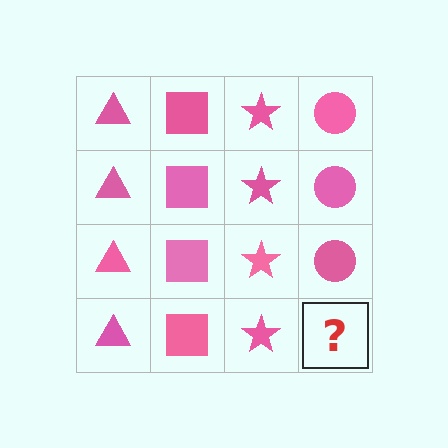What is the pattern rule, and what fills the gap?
The rule is that each column has a consistent shape. The gap should be filled with a pink circle.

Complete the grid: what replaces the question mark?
The question mark should be replaced with a pink circle.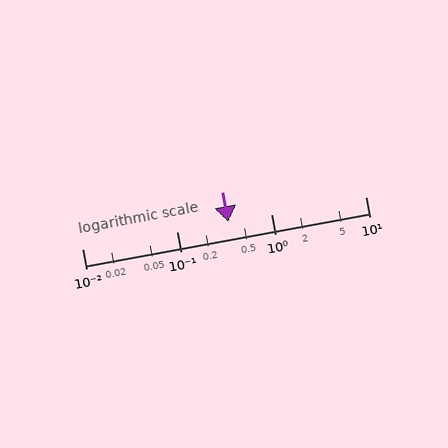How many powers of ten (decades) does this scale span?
The scale spans 3 decades, from 0.01 to 10.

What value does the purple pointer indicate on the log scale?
The pointer indicates approximately 0.35.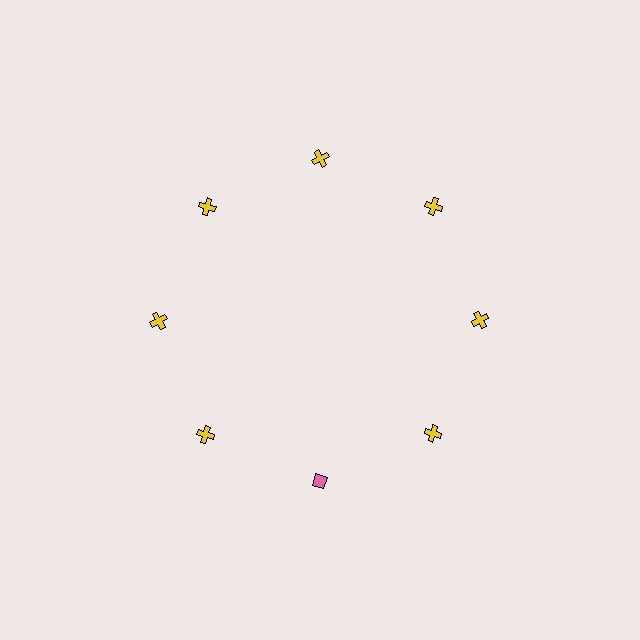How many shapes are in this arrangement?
There are 8 shapes arranged in a ring pattern.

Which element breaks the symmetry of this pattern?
The pink diamond at roughly the 6 o'clock position breaks the symmetry. All other shapes are yellow crosses.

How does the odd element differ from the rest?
It differs in both color (pink instead of yellow) and shape (diamond instead of cross).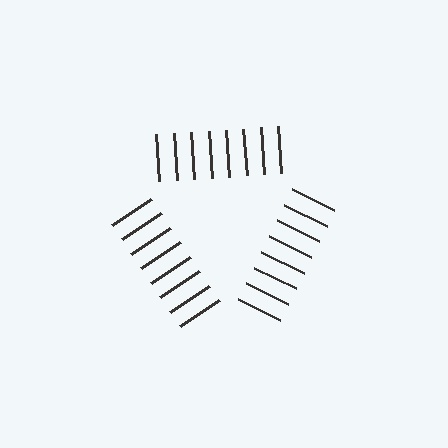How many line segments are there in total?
24 — 8 along each of the 3 edges.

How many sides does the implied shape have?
3 sides — the line-ends trace a triangle.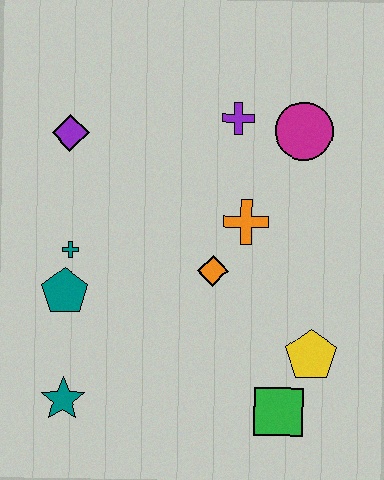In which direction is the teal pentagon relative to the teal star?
The teal pentagon is above the teal star.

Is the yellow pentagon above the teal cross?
No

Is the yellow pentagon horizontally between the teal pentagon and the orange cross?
No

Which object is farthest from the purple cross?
The teal star is farthest from the purple cross.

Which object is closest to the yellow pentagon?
The green square is closest to the yellow pentagon.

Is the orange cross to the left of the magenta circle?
Yes